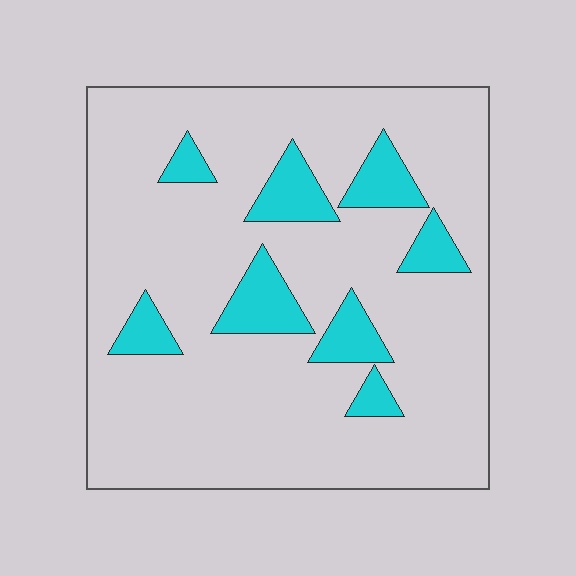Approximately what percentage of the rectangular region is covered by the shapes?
Approximately 15%.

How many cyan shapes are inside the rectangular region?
8.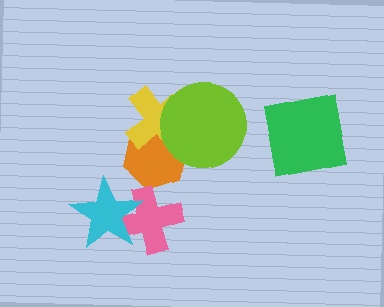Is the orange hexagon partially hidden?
Yes, it is partially covered by another shape.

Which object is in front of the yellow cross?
The lime circle is in front of the yellow cross.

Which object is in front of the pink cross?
The cyan star is in front of the pink cross.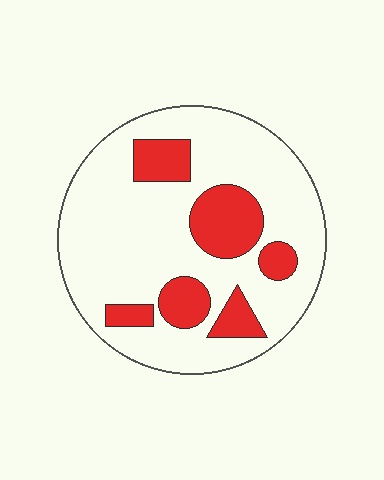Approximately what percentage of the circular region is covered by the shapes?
Approximately 25%.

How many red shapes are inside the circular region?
6.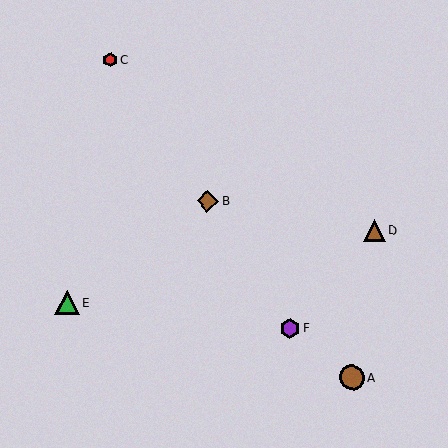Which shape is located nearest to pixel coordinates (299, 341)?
The purple hexagon (labeled F) at (290, 328) is nearest to that location.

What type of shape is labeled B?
Shape B is a brown diamond.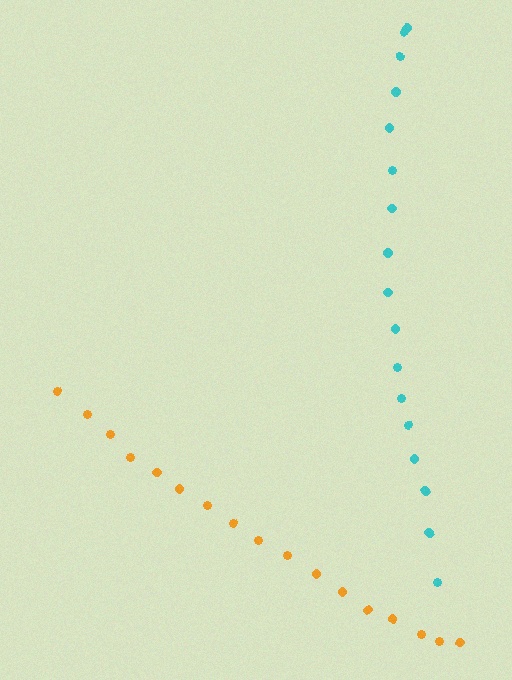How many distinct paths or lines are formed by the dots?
There are 2 distinct paths.